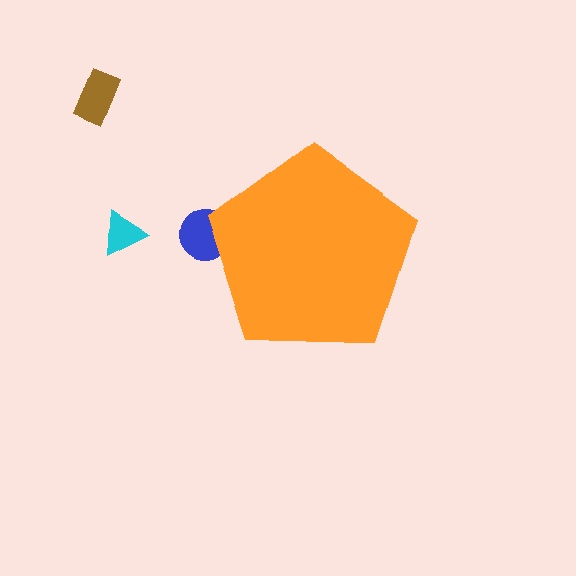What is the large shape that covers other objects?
An orange pentagon.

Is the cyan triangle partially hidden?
No, the cyan triangle is fully visible.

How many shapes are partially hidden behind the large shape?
1 shape is partially hidden.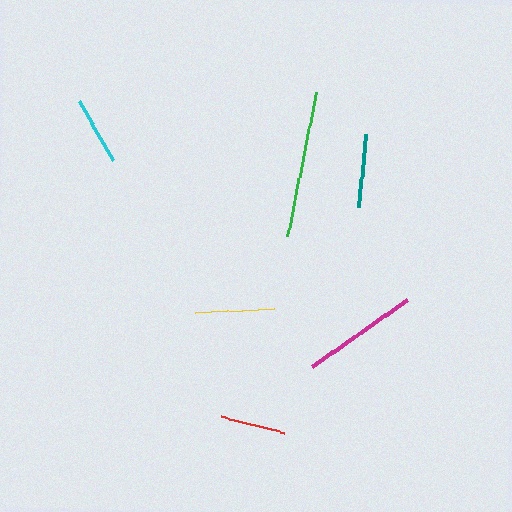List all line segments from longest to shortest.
From longest to shortest: green, magenta, yellow, teal, cyan, red.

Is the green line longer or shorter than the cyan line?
The green line is longer than the cyan line.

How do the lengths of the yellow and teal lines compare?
The yellow and teal lines are approximately the same length.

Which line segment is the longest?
The green line is the longest at approximately 147 pixels.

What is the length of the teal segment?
The teal segment is approximately 74 pixels long.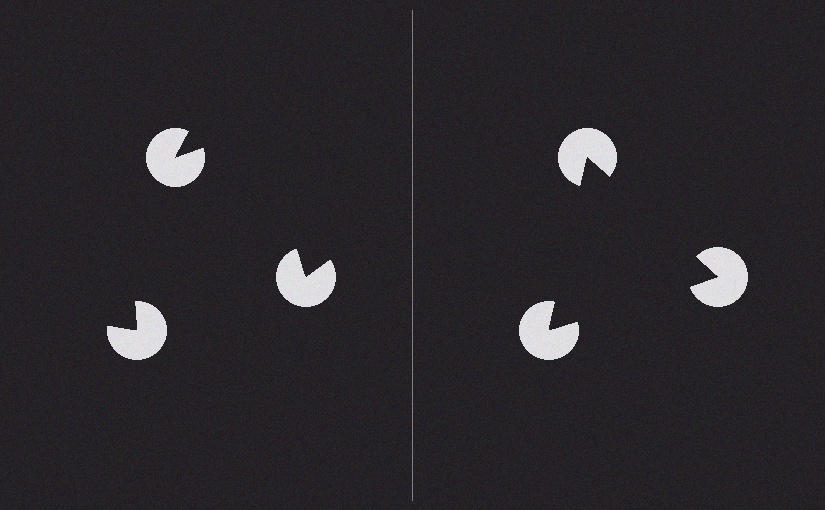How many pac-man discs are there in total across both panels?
6 — 3 on each side.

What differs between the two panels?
The pac-man discs are positioned identically on both sides; only the wedge orientations differ. On the right they align to a triangle; on the left they are misaligned.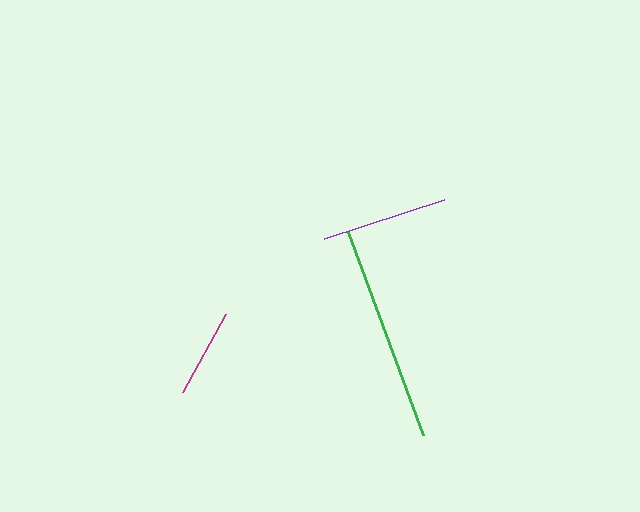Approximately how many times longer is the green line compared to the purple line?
The green line is approximately 1.7 times the length of the purple line.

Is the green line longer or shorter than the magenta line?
The green line is longer than the magenta line.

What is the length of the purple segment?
The purple segment is approximately 126 pixels long.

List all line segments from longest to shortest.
From longest to shortest: green, purple, magenta.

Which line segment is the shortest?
The magenta line is the shortest at approximately 89 pixels.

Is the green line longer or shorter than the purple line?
The green line is longer than the purple line.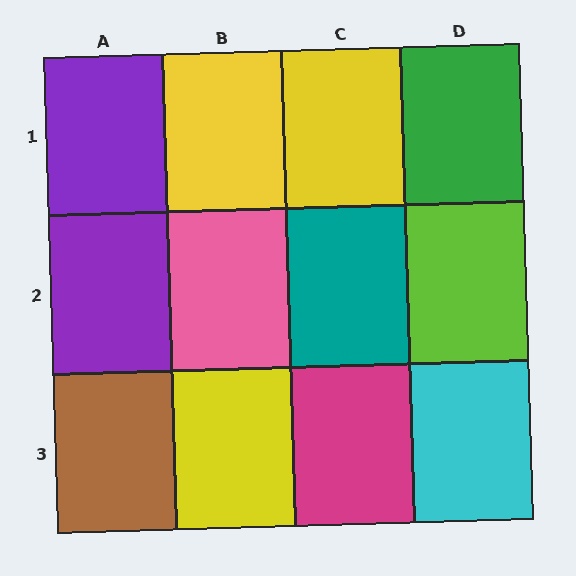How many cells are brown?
1 cell is brown.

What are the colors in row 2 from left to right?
Purple, pink, teal, lime.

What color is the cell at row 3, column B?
Yellow.